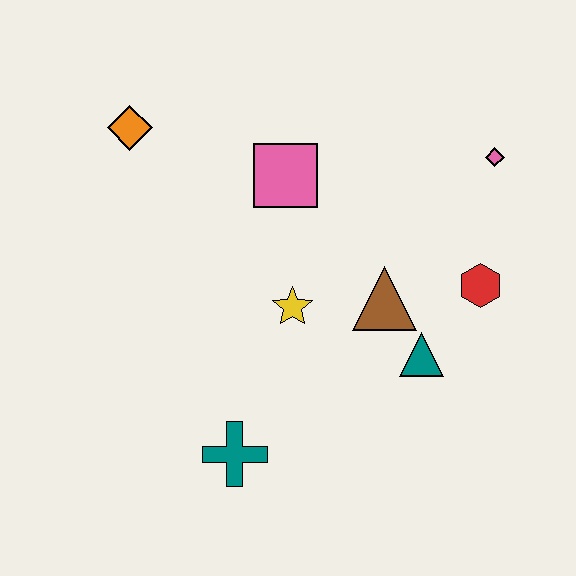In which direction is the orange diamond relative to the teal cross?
The orange diamond is above the teal cross.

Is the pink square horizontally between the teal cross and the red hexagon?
Yes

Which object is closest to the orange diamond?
The pink square is closest to the orange diamond.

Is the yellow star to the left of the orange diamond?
No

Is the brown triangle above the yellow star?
Yes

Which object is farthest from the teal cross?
The pink diamond is farthest from the teal cross.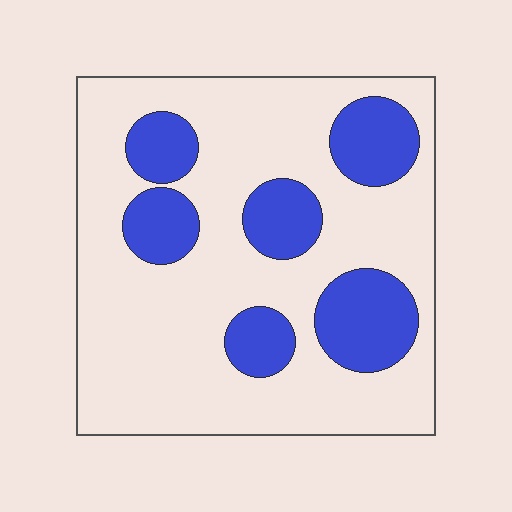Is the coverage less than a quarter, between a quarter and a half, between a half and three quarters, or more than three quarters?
Between a quarter and a half.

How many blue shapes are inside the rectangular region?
6.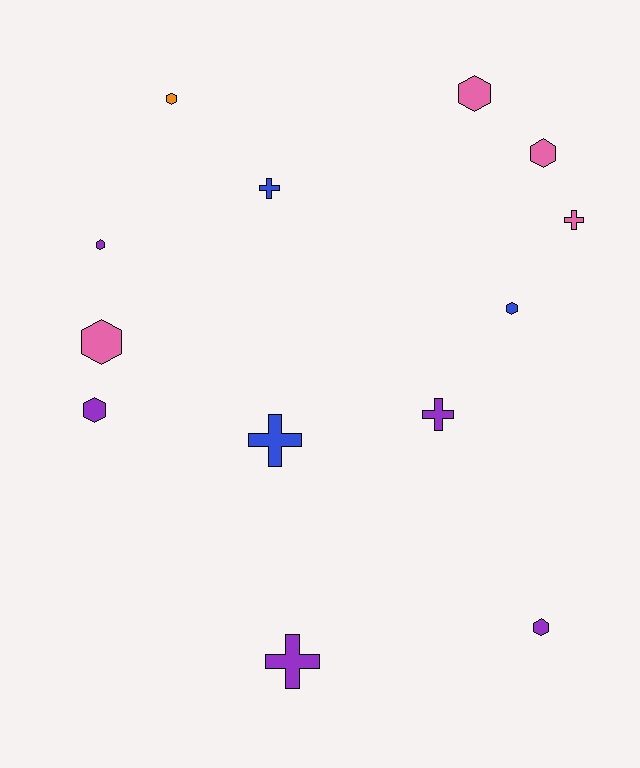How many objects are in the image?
There are 13 objects.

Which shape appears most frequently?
Hexagon, with 8 objects.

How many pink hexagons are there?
There are 3 pink hexagons.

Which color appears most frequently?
Purple, with 5 objects.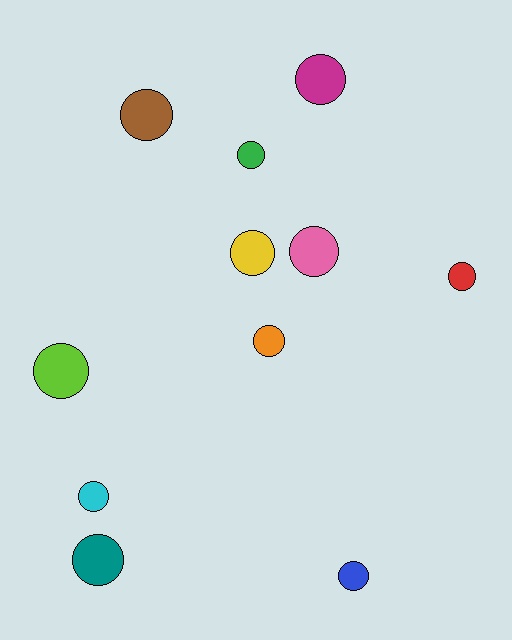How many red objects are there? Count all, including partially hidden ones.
There is 1 red object.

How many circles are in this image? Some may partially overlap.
There are 11 circles.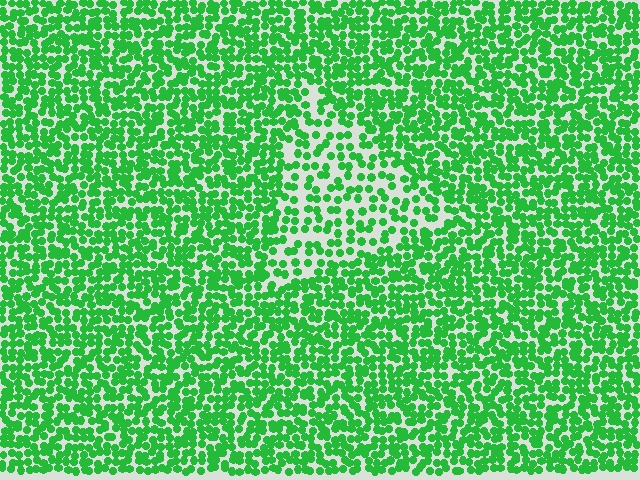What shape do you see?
I see a triangle.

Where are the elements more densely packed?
The elements are more densely packed outside the triangle boundary.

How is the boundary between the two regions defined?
The boundary is defined by a change in element density (approximately 1.9x ratio). All elements are the same color, size, and shape.